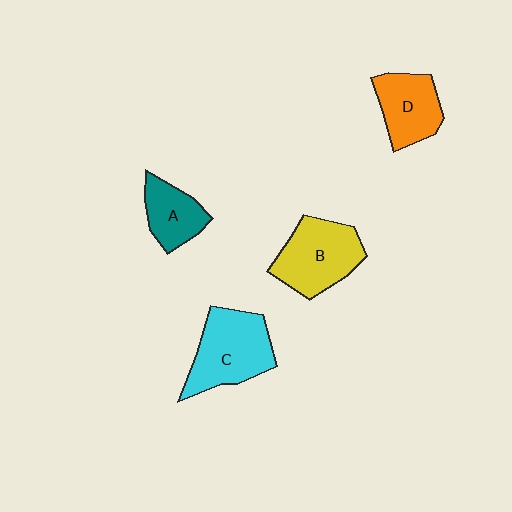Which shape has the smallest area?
Shape A (teal).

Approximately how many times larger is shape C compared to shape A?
Approximately 1.7 times.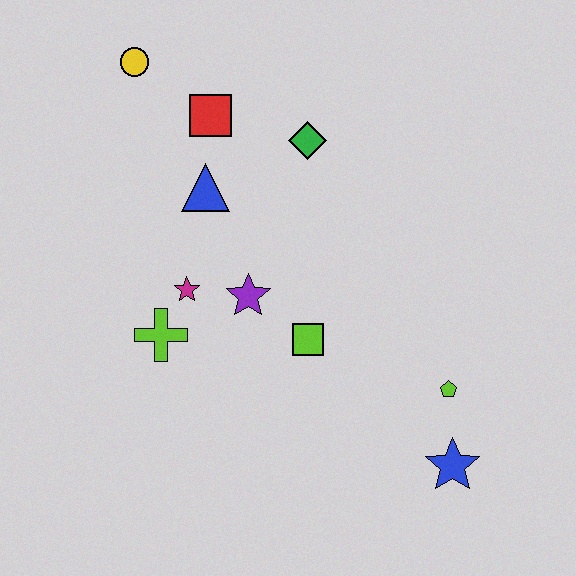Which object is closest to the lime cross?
The magenta star is closest to the lime cross.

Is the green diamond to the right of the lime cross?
Yes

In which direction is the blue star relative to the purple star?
The blue star is to the right of the purple star.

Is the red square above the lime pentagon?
Yes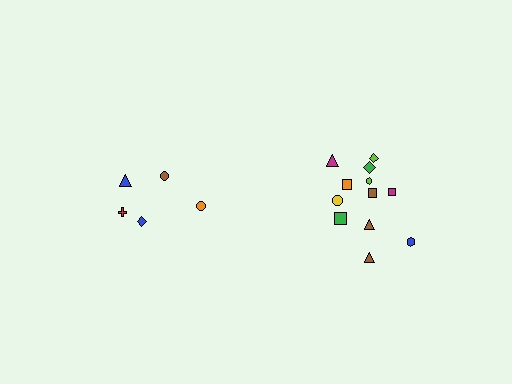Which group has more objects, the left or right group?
The right group.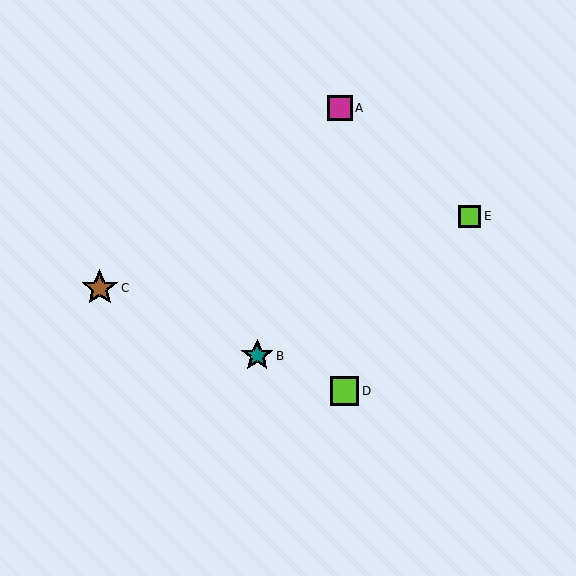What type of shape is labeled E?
Shape E is a lime square.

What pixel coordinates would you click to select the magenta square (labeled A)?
Click at (340, 108) to select the magenta square A.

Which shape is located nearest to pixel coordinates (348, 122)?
The magenta square (labeled A) at (340, 108) is nearest to that location.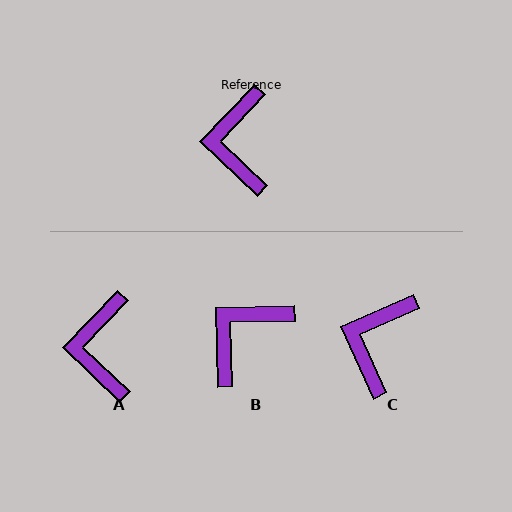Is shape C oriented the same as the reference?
No, it is off by about 22 degrees.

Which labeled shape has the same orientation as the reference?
A.